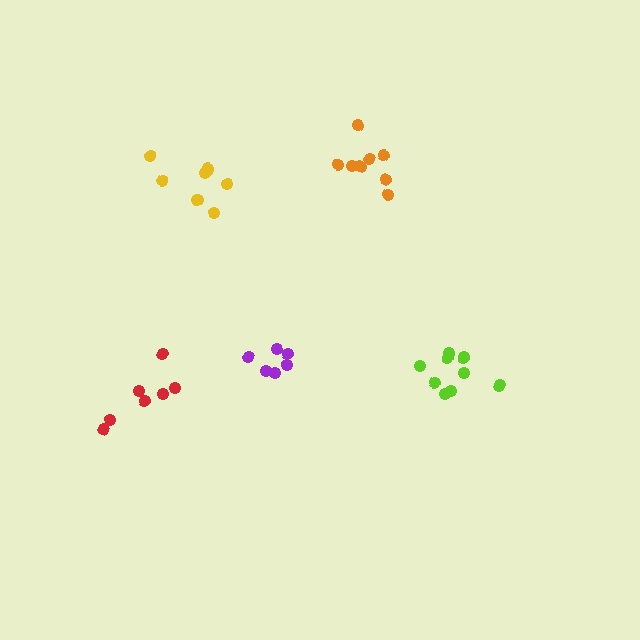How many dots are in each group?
Group 1: 7 dots, Group 2: 6 dots, Group 3: 8 dots, Group 4: 8 dots, Group 5: 9 dots (38 total).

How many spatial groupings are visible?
There are 5 spatial groupings.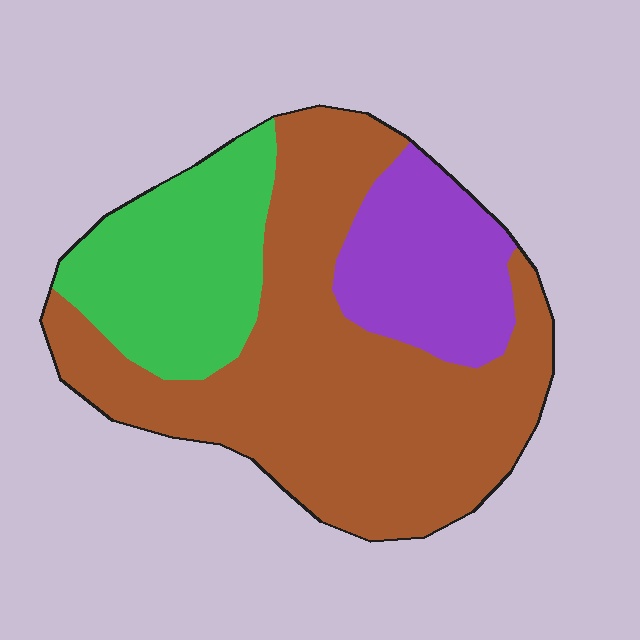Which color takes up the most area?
Brown, at roughly 60%.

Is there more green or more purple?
Green.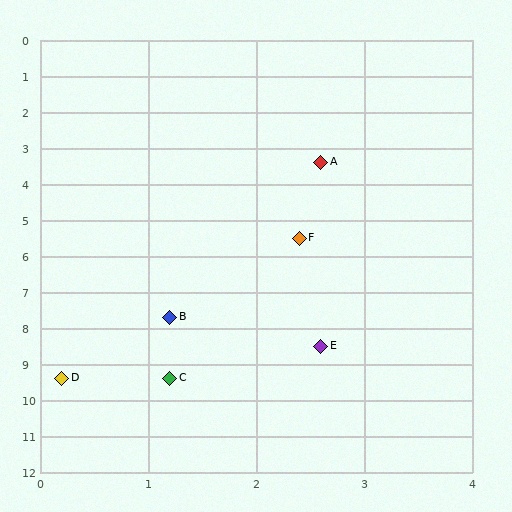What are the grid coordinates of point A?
Point A is at approximately (2.6, 3.4).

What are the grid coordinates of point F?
Point F is at approximately (2.4, 5.5).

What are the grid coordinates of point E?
Point E is at approximately (2.6, 8.5).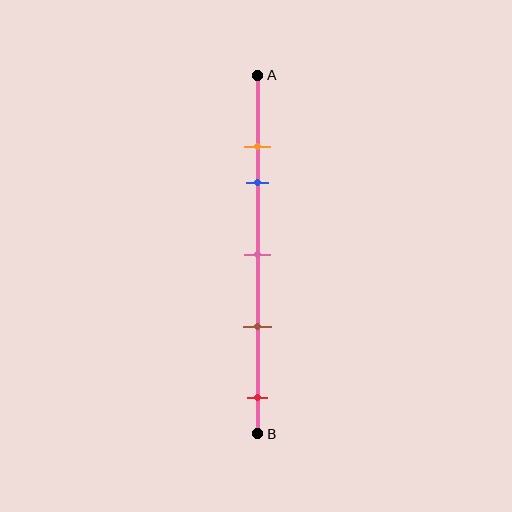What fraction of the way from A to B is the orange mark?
The orange mark is approximately 20% (0.2) of the way from A to B.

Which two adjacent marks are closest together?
The orange and blue marks are the closest adjacent pair.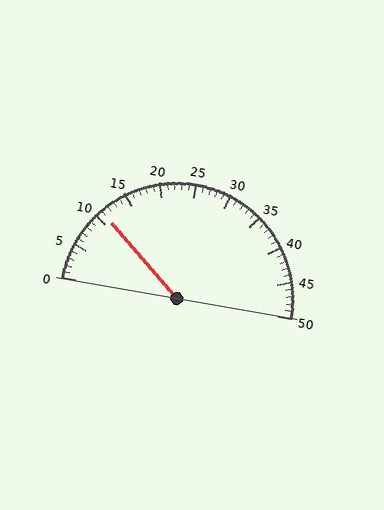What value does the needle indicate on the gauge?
The needle indicates approximately 11.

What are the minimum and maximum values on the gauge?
The gauge ranges from 0 to 50.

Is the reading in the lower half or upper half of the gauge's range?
The reading is in the lower half of the range (0 to 50).